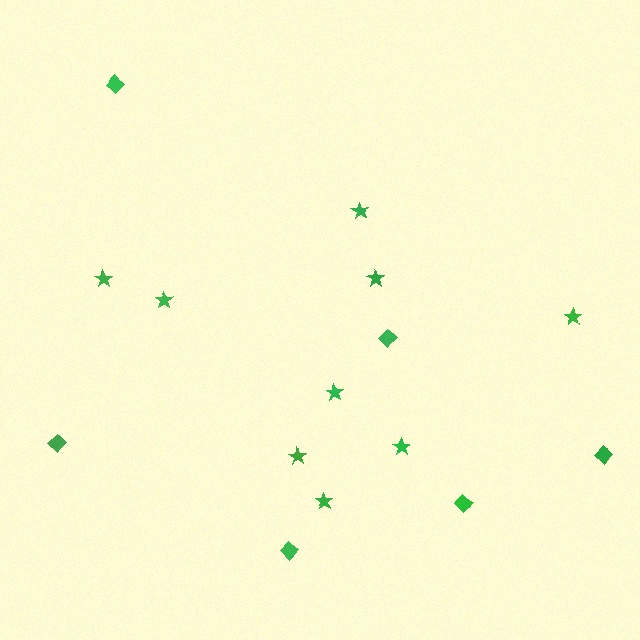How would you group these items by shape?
There are 2 groups: one group of stars (9) and one group of diamonds (6).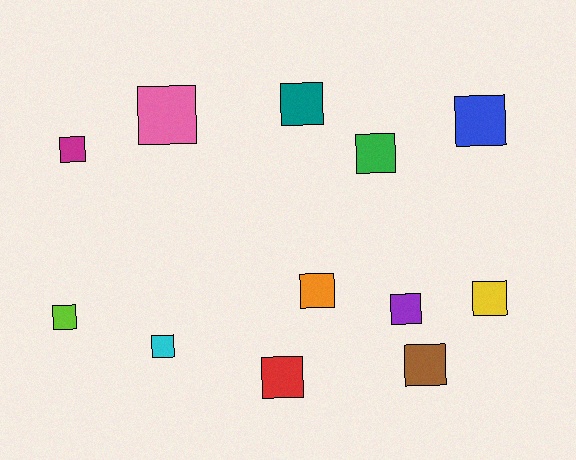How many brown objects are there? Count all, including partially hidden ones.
There is 1 brown object.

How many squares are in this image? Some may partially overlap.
There are 12 squares.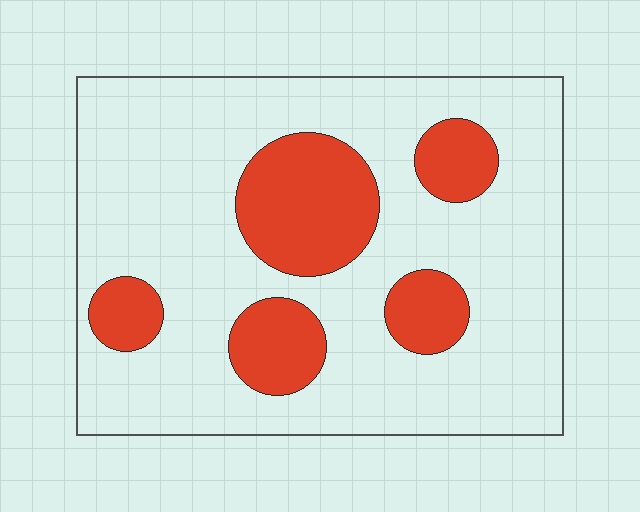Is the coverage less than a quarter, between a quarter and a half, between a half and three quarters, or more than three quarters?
Less than a quarter.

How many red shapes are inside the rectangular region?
5.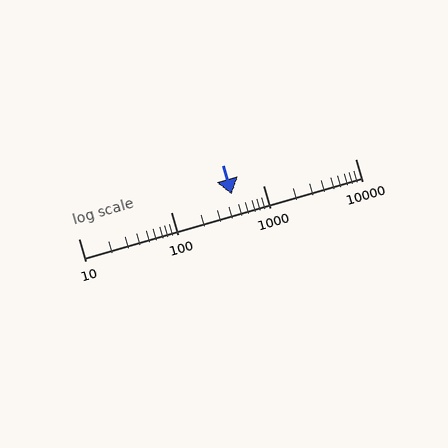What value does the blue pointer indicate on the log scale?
The pointer indicates approximately 460.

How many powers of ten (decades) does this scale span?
The scale spans 3 decades, from 10 to 10000.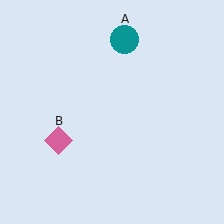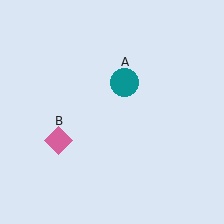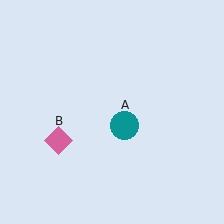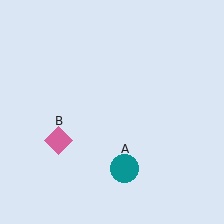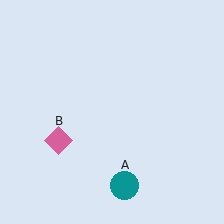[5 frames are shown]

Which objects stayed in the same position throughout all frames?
Pink diamond (object B) remained stationary.